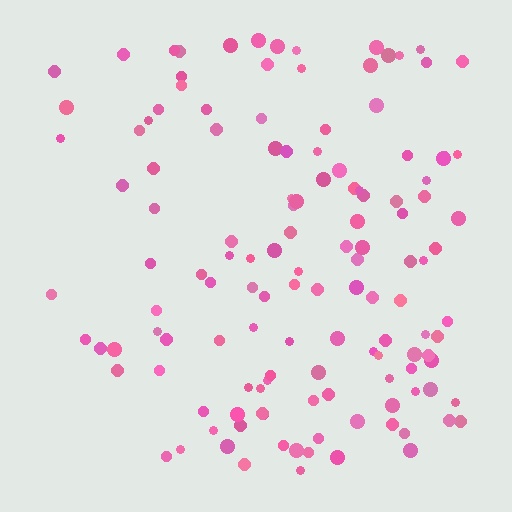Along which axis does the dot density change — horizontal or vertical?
Horizontal.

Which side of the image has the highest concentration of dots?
The right.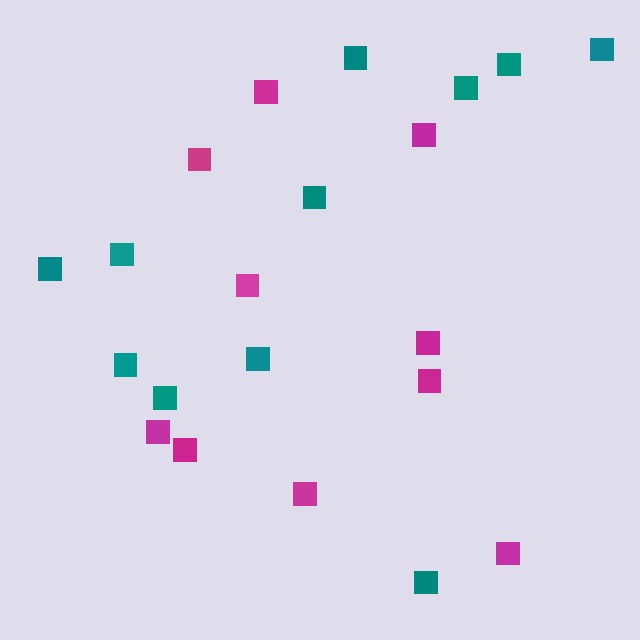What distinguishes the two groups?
There are 2 groups: one group of magenta squares (10) and one group of teal squares (11).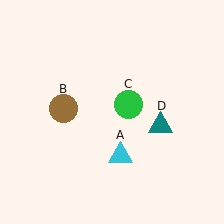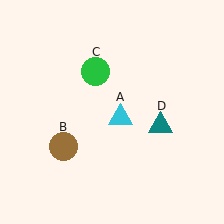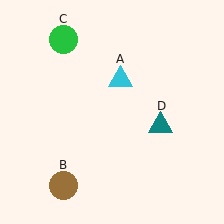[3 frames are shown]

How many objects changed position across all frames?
3 objects changed position: cyan triangle (object A), brown circle (object B), green circle (object C).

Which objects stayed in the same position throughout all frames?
Teal triangle (object D) remained stationary.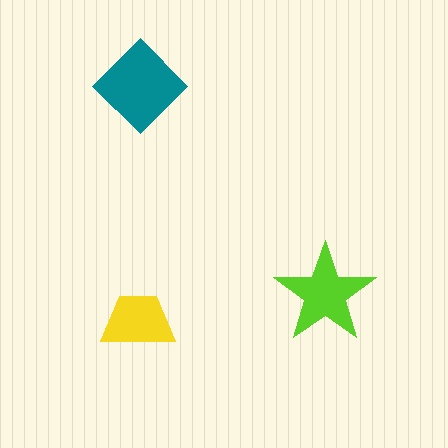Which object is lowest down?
The yellow trapezoid is bottommost.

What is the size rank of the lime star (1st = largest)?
2nd.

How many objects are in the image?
There are 3 objects in the image.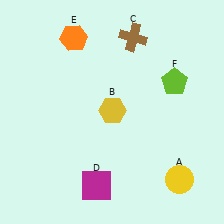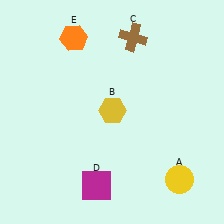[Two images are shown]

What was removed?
The lime pentagon (F) was removed in Image 2.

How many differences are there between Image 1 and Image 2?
There is 1 difference between the two images.